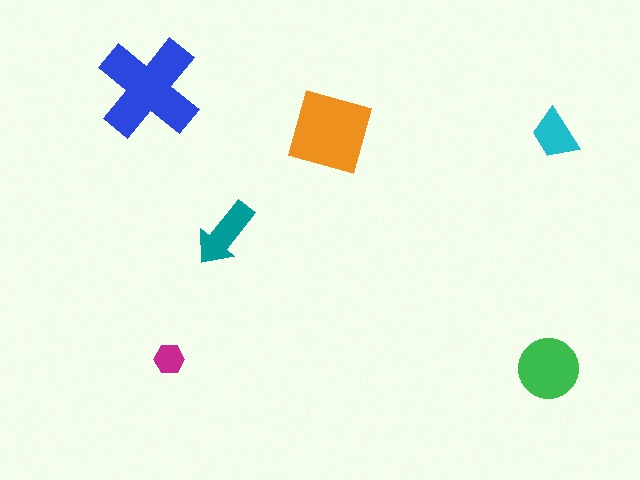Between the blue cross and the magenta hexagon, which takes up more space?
The blue cross.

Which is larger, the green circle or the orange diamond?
The orange diamond.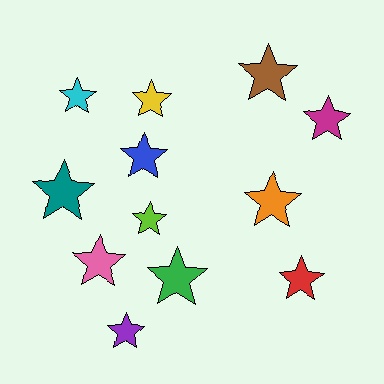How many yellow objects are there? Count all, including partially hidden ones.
There is 1 yellow object.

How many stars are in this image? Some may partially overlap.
There are 12 stars.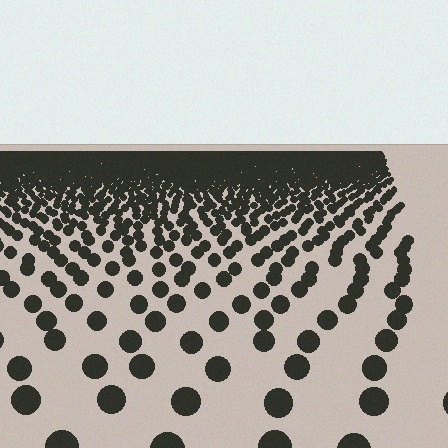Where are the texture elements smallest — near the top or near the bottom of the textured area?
Near the top.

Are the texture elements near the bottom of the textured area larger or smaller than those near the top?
Larger. Near the bottom, elements are closer to the viewer and appear at a bigger on-screen size.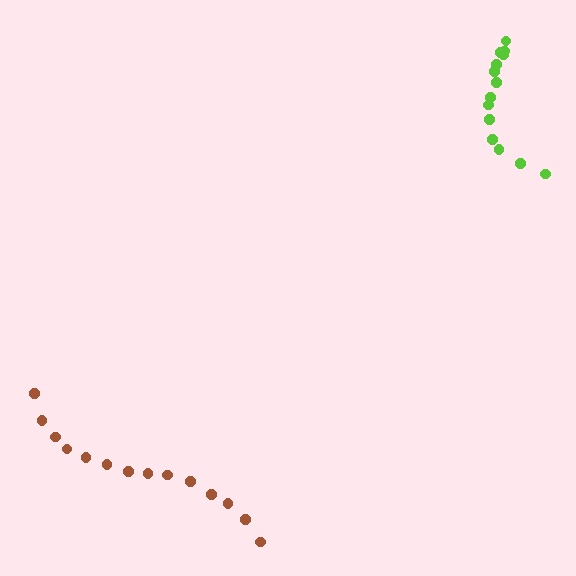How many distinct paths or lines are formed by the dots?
There are 2 distinct paths.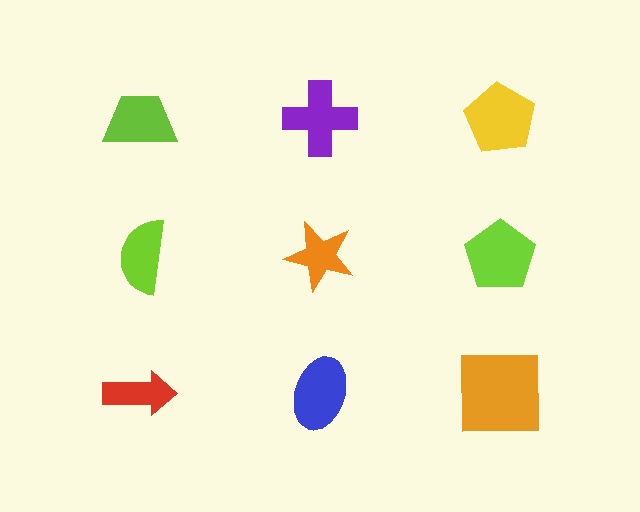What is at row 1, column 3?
A yellow pentagon.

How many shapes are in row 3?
3 shapes.